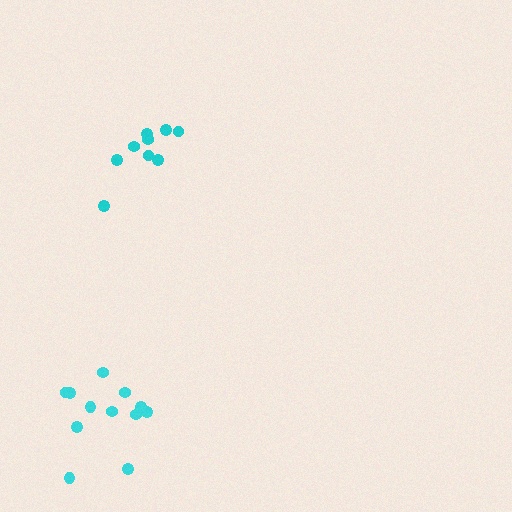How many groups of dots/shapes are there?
There are 2 groups.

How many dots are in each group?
Group 1: 9 dots, Group 2: 12 dots (21 total).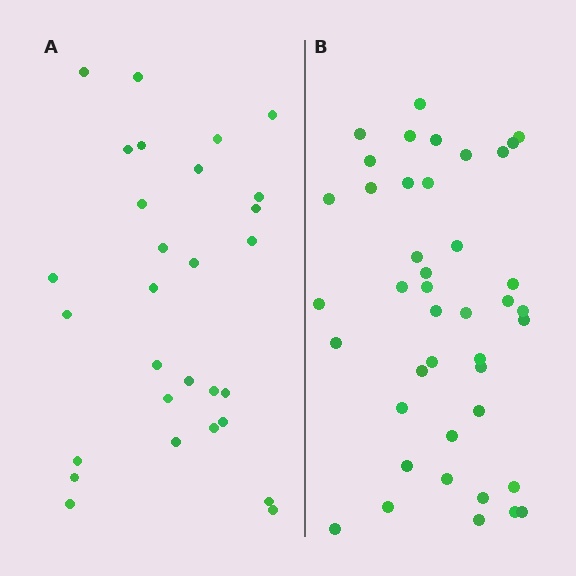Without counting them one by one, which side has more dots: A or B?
Region B (the right region) has more dots.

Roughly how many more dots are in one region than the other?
Region B has approximately 15 more dots than region A.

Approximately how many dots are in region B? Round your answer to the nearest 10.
About 40 dots. (The exact count is 42, which rounds to 40.)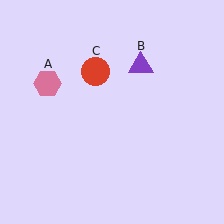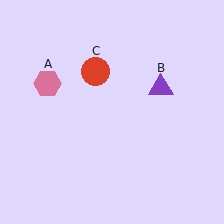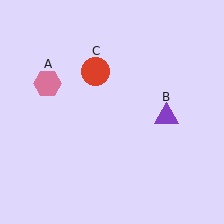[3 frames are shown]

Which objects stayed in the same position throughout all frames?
Pink hexagon (object A) and red circle (object C) remained stationary.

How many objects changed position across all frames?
1 object changed position: purple triangle (object B).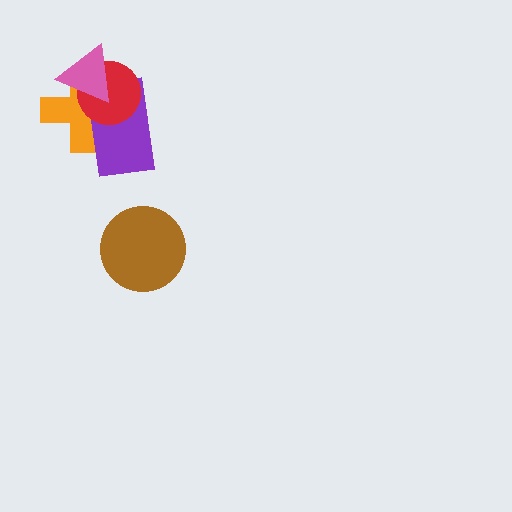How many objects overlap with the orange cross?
3 objects overlap with the orange cross.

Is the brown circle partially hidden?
No, no other shape covers it.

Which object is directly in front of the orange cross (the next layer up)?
The purple rectangle is directly in front of the orange cross.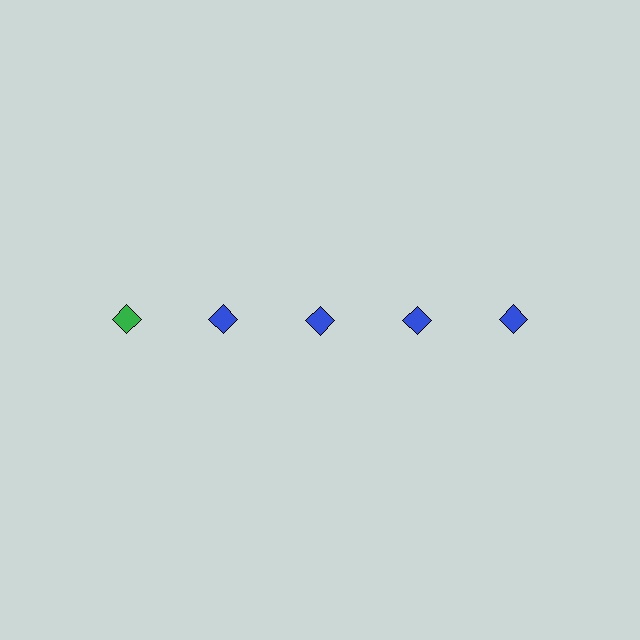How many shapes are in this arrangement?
There are 5 shapes arranged in a grid pattern.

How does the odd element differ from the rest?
It has a different color: green instead of blue.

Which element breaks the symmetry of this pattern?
The green diamond in the top row, leftmost column breaks the symmetry. All other shapes are blue diamonds.